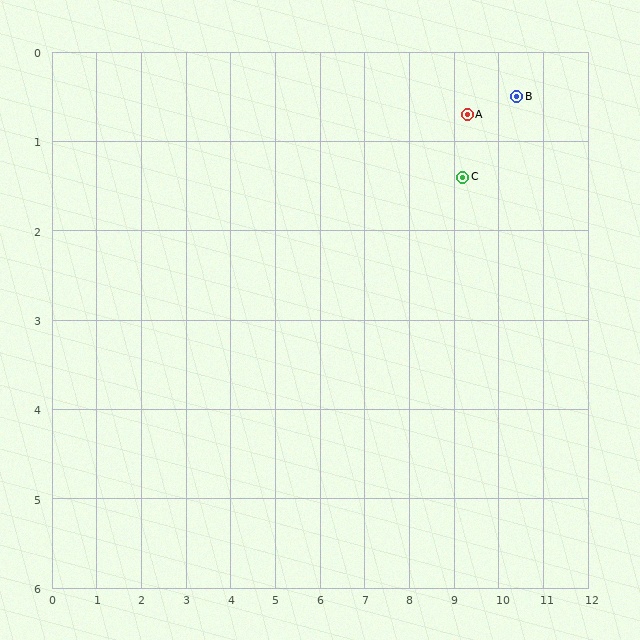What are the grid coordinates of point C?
Point C is at approximately (9.2, 1.4).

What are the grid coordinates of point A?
Point A is at approximately (9.3, 0.7).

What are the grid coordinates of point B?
Point B is at approximately (10.4, 0.5).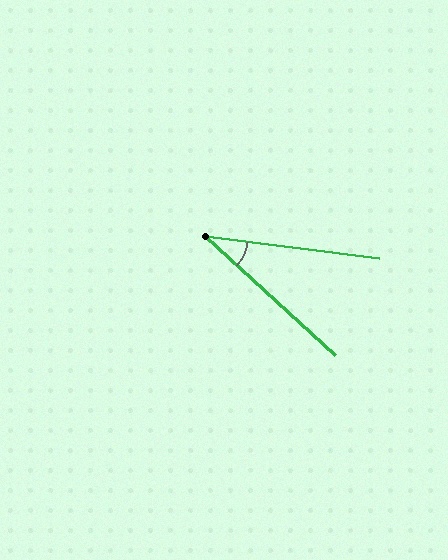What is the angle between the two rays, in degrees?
Approximately 35 degrees.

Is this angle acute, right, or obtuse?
It is acute.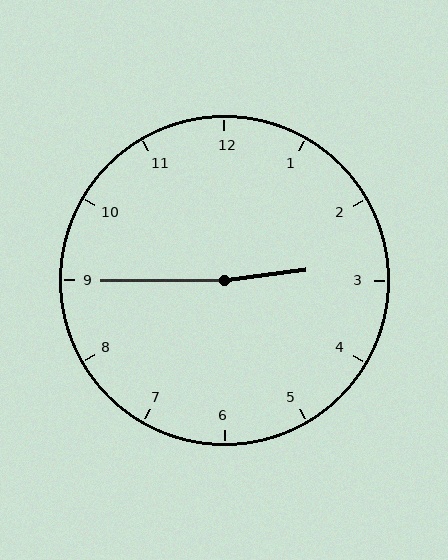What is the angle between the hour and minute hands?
Approximately 172 degrees.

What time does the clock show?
2:45.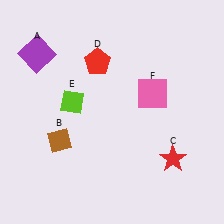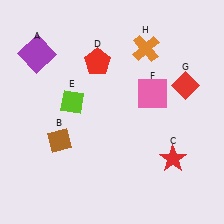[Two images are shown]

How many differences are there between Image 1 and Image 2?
There are 2 differences between the two images.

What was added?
A red diamond (G), an orange cross (H) were added in Image 2.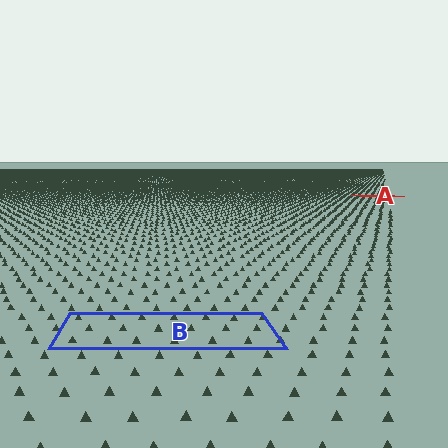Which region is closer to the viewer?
Region B is closer. The texture elements there are larger and more spread out.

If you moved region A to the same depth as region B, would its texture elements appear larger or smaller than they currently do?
They would appear larger. At a closer depth, the same texture elements are projected at a bigger on-screen size.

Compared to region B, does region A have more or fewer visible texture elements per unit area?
Region A has more texture elements per unit area — they are packed more densely because it is farther away.